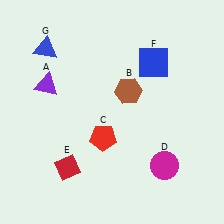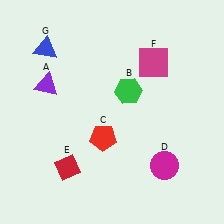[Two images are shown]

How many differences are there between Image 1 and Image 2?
There are 2 differences between the two images.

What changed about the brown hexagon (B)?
In Image 1, B is brown. In Image 2, it changed to green.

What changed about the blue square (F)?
In Image 1, F is blue. In Image 2, it changed to magenta.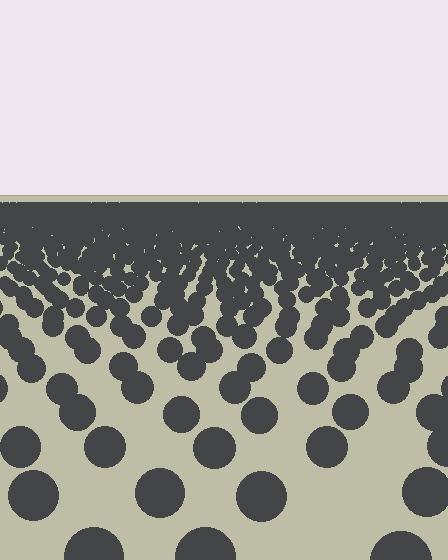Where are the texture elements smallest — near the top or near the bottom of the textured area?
Near the top.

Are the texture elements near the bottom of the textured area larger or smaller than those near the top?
Larger. Near the bottom, elements are closer to the viewer and appear at a bigger on-screen size.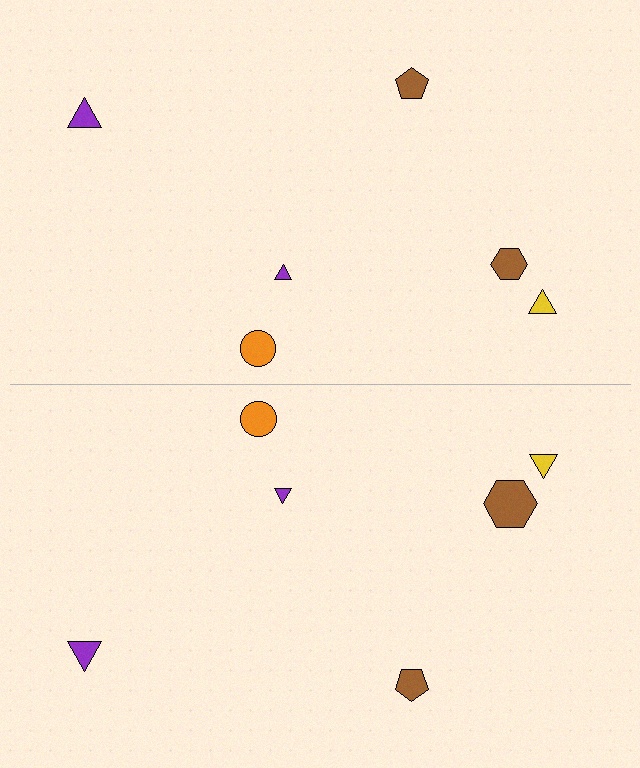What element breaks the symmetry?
The brown hexagon on the bottom side has a different size than its mirror counterpart.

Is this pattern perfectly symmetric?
No, the pattern is not perfectly symmetric. The brown hexagon on the bottom side has a different size than its mirror counterpart.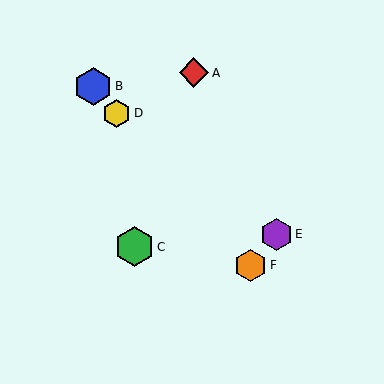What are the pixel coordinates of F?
Object F is at (251, 265).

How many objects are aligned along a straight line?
3 objects (B, D, F) are aligned along a straight line.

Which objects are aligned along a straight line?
Objects B, D, F are aligned along a straight line.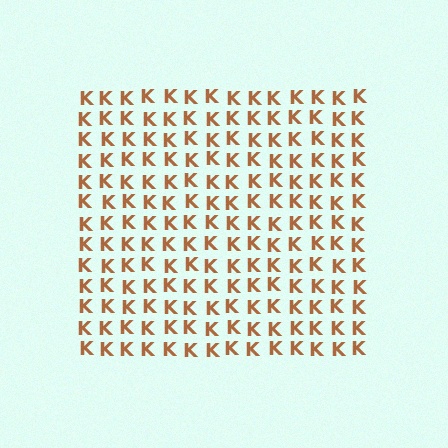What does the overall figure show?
The overall figure shows a square.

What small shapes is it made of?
It is made of small letter K's.